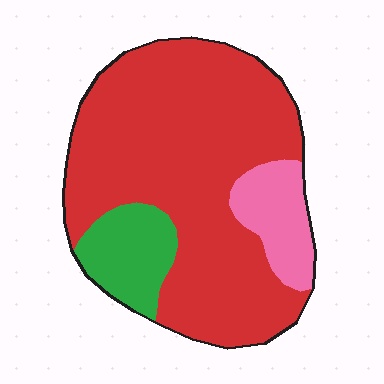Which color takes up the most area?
Red, at roughly 75%.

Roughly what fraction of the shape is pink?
Pink takes up less than a quarter of the shape.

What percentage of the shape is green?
Green covers roughly 15% of the shape.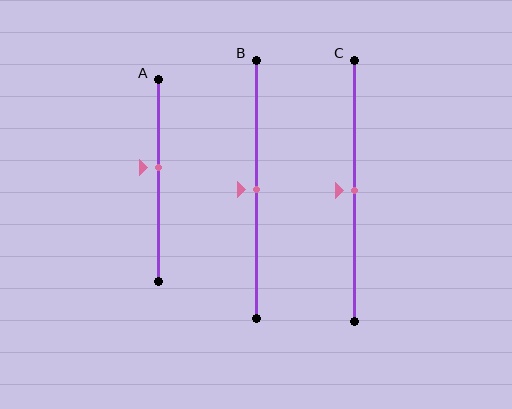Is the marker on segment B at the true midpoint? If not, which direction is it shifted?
Yes, the marker on segment B is at the true midpoint.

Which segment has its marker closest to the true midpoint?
Segment B has its marker closest to the true midpoint.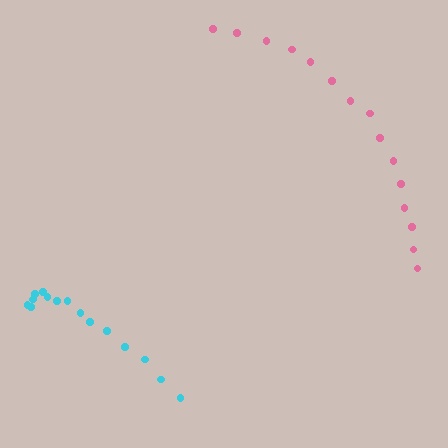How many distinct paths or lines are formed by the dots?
There are 2 distinct paths.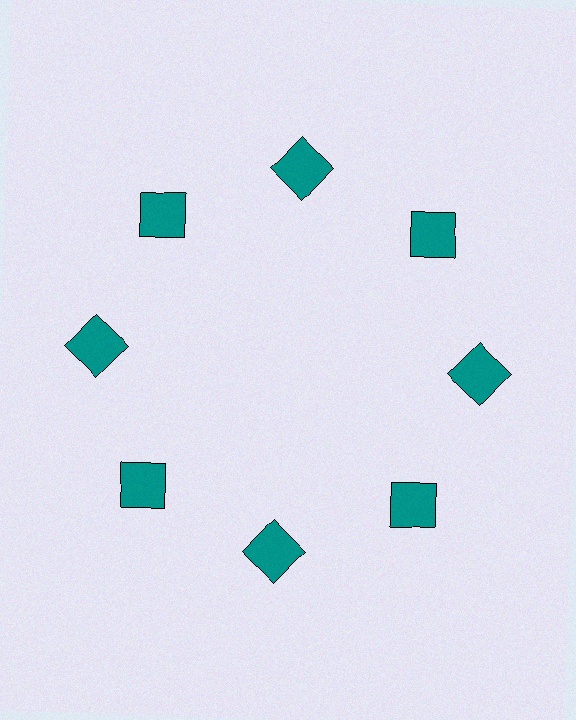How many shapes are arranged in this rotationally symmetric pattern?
There are 8 shapes, arranged in 8 groups of 1.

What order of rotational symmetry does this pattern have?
This pattern has 8-fold rotational symmetry.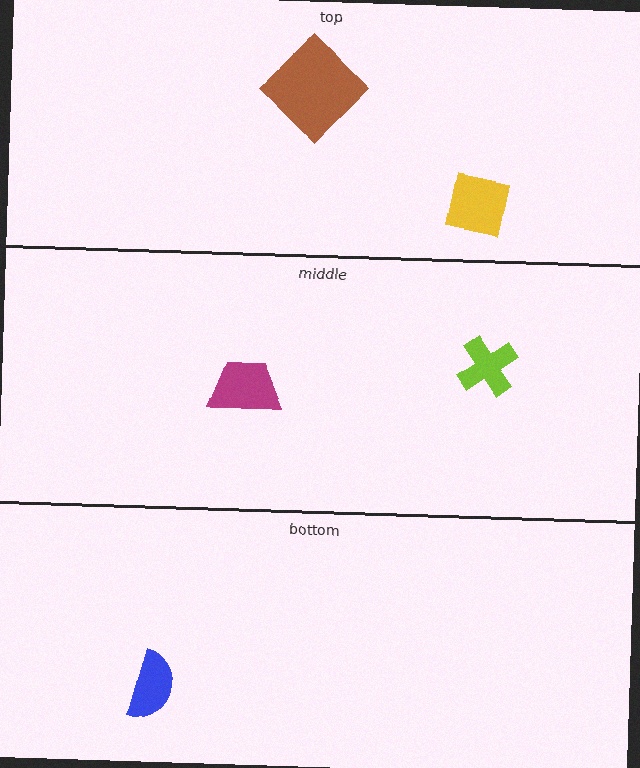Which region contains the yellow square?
The top region.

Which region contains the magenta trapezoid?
The middle region.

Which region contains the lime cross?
The middle region.